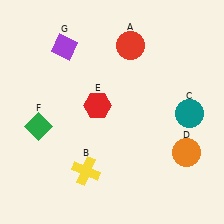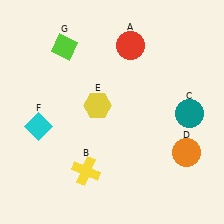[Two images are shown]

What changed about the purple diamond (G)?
In Image 1, G is purple. In Image 2, it changed to lime.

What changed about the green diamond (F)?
In Image 1, F is green. In Image 2, it changed to cyan.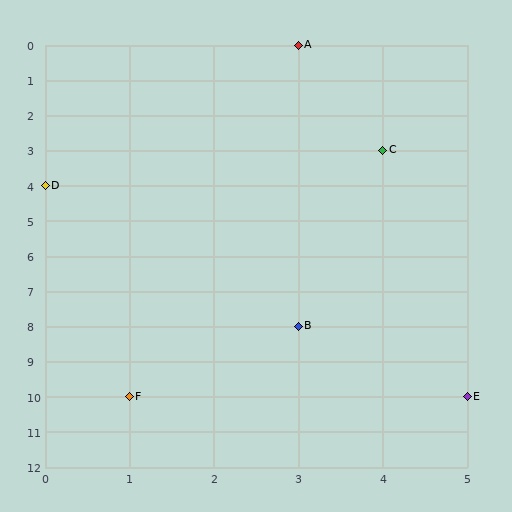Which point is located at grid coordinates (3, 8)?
Point B is at (3, 8).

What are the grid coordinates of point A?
Point A is at grid coordinates (3, 0).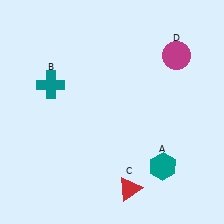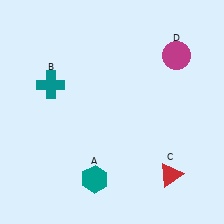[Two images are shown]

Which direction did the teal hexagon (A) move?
The teal hexagon (A) moved left.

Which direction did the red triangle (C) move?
The red triangle (C) moved right.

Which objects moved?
The objects that moved are: the teal hexagon (A), the red triangle (C).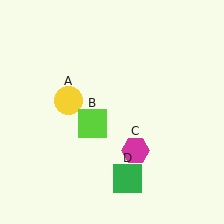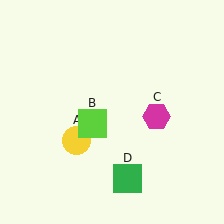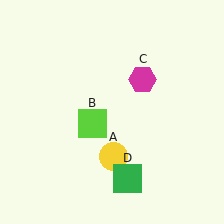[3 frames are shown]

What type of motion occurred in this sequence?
The yellow circle (object A), magenta hexagon (object C) rotated counterclockwise around the center of the scene.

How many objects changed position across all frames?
2 objects changed position: yellow circle (object A), magenta hexagon (object C).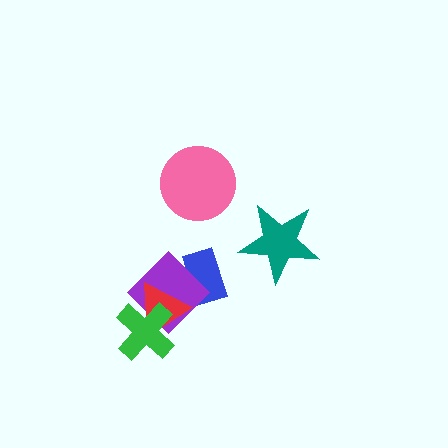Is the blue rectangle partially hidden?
Yes, it is partially covered by another shape.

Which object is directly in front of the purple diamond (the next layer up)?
The red triangle is directly in front of the purple diamond.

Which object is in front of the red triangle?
The green cross is in front of the red triangle.